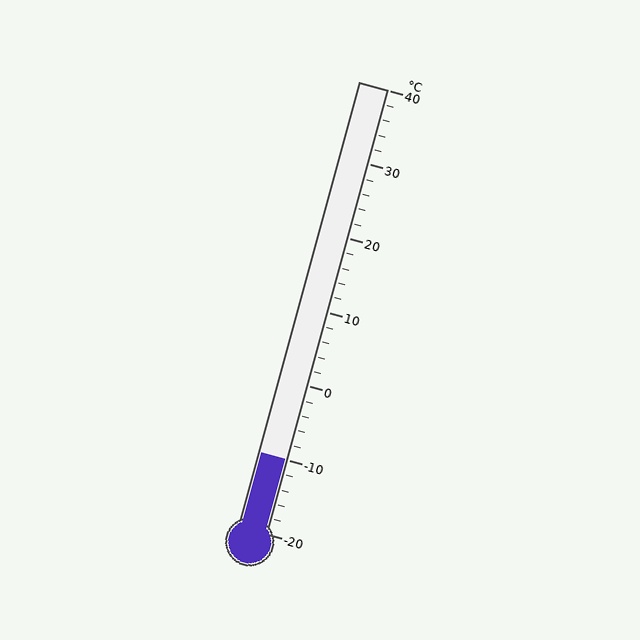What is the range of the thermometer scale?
The thermometer scale ranges from -20°C to 40°C.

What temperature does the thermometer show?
The thermometer shows approximately -10°C.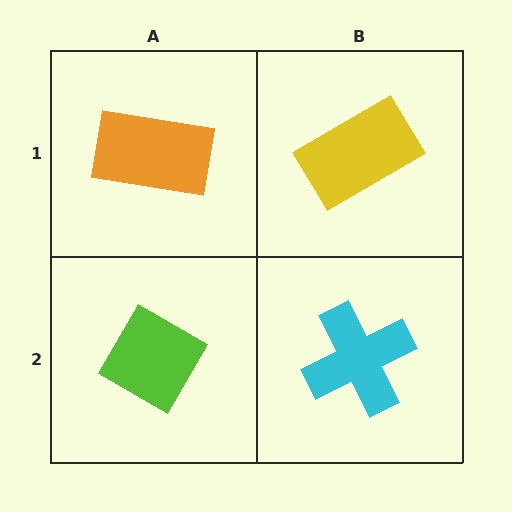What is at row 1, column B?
A yellow rectangle.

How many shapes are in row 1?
2 shapes.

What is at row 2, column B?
A cyan cross.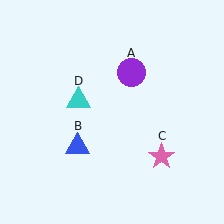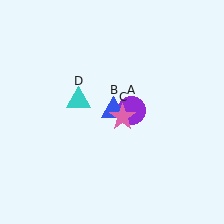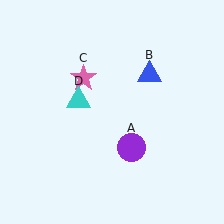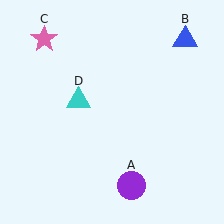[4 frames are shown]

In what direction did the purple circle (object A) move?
The purple circle (object A) moved down.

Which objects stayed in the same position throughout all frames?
Cyan triangle (object D) remained stationary.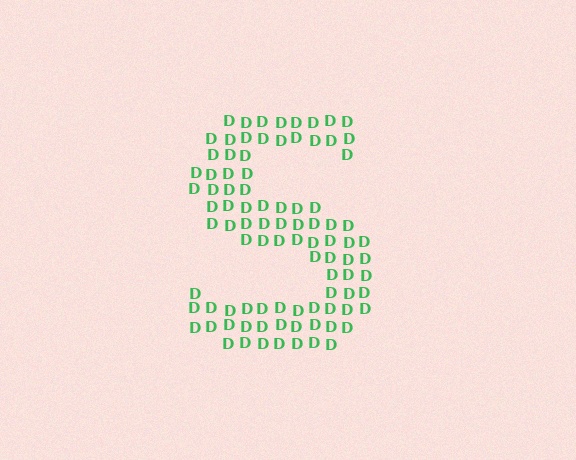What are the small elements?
The small elements are letter D's.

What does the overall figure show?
The overall figure shows the letter S.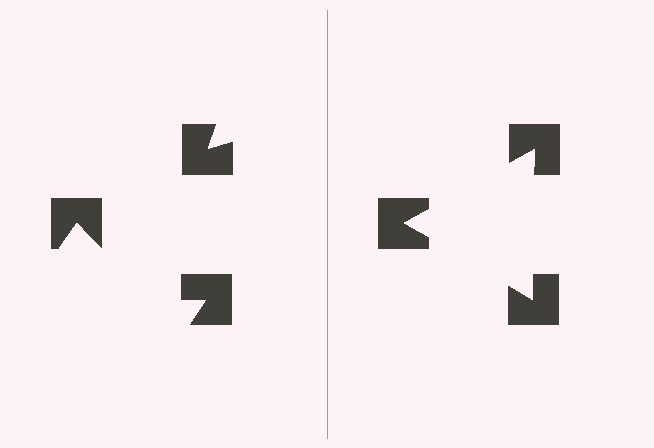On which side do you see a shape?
An illusory triangle appears on the right side. On the left side the wedge cuts are rotated, so no coherent shape forms.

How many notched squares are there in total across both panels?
6 — 3 on each side.